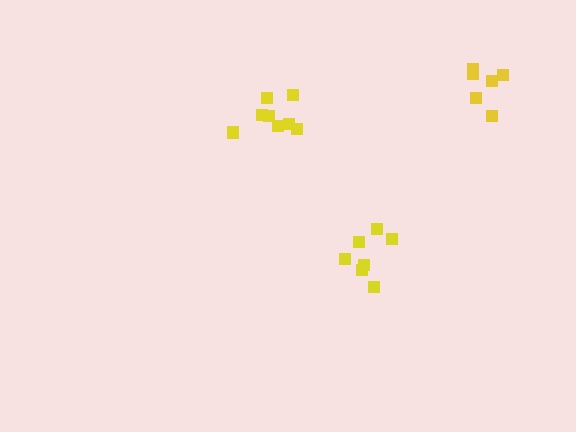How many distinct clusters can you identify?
There are 3 distinct clusters.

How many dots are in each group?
Group 1: 8 dots, Group 2: 7 dots, Group 3: 6 dots (21 total).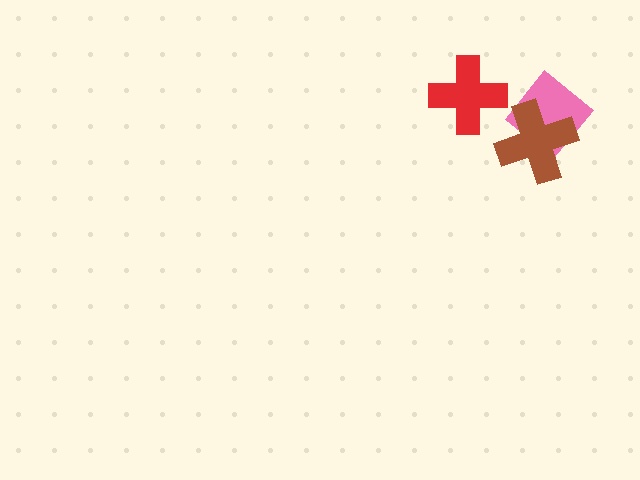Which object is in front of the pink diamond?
The brown cross is in front of the pink diamond.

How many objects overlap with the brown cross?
1 object overlaps with the brown cross.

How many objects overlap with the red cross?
0 objects overlap with the red cross.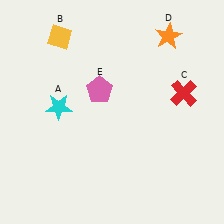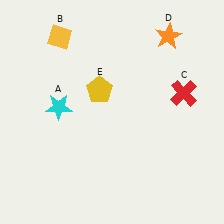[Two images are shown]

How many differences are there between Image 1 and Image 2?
There is 1 difference between the two images.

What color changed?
The pentagon (E) changed from pink in Image 1 to yellow in Image 2.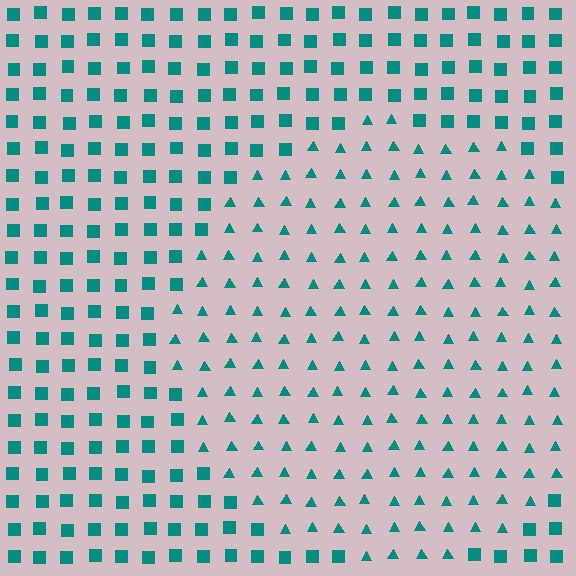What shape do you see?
I see a circle.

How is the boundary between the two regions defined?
The boundary is defined by a change in element shape: triangles inside vs. squares outside. All elements share the same color and spacing.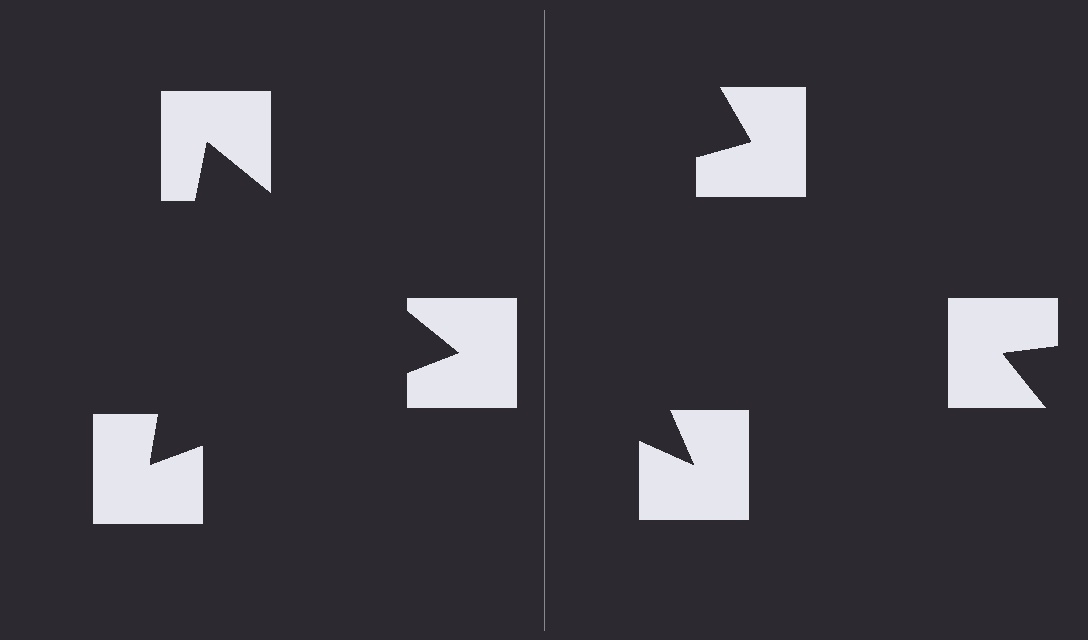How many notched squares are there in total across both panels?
6 — 3 on each side.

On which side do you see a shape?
An illusory triangle appears on the left side. On the right side the wedge cuts are rotated, so no coherent shape forms.